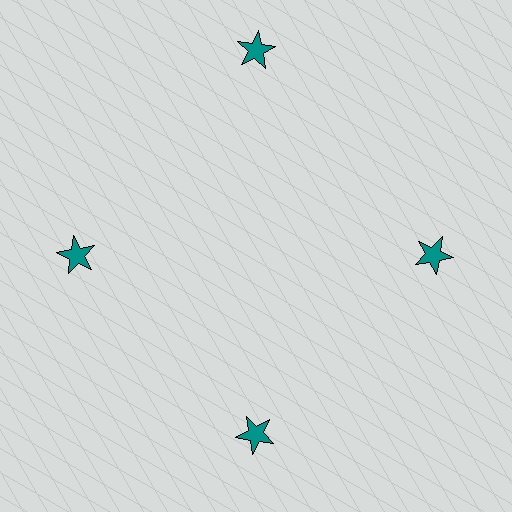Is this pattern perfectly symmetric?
No. The 4 teal stars are arranged in a ring, but one element near the 12 o'clock position is pushed outward from the center, breaking the 4-fold rotational symmetry.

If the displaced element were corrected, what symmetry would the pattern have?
It would have 4-fold rotational symmetry — the pattern would map onto itself every 90 degrees.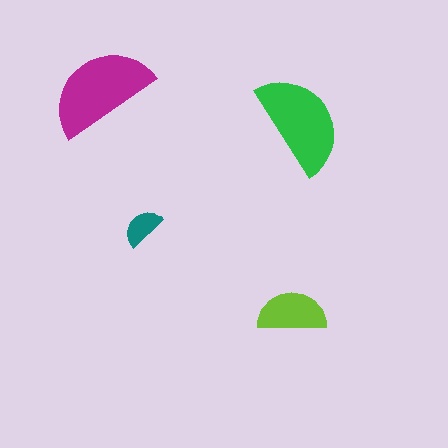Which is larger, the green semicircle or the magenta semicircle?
The magenta one.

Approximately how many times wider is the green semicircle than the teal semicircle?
About 2.5 times wider.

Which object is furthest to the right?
The green semicircle is rightmost.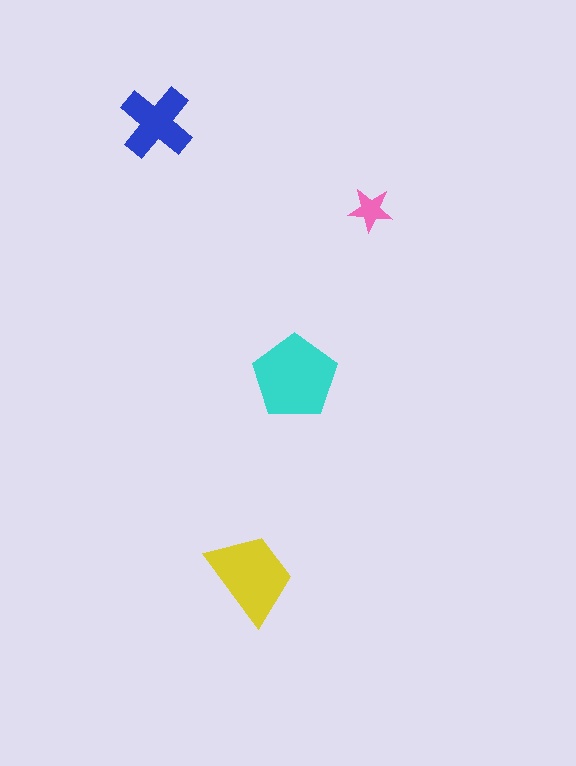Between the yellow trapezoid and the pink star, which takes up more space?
The yellow trapezoid.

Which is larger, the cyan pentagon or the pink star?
The cyan pentagon.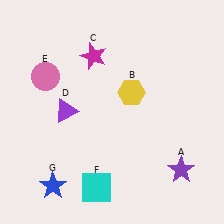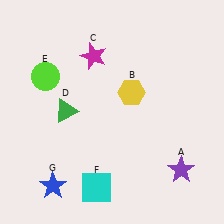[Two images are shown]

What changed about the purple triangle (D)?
In Image 1, D is purple. In Image 2, it changed to green.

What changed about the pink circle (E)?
In Image 1, E is pink. In Image 2, it changed to lime.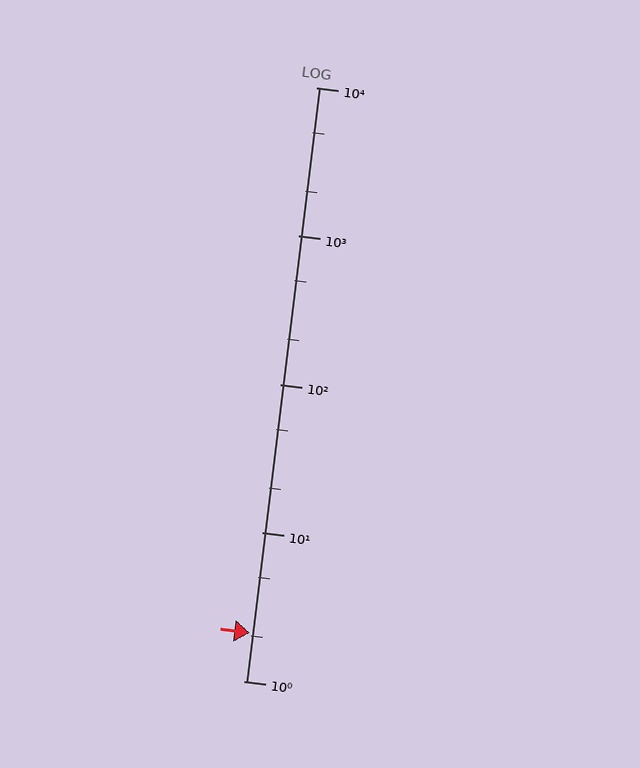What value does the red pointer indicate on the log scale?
The pointer indicates approximately 2.1.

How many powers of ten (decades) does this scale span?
The scale spans 4 decades, from 1 to 10000.